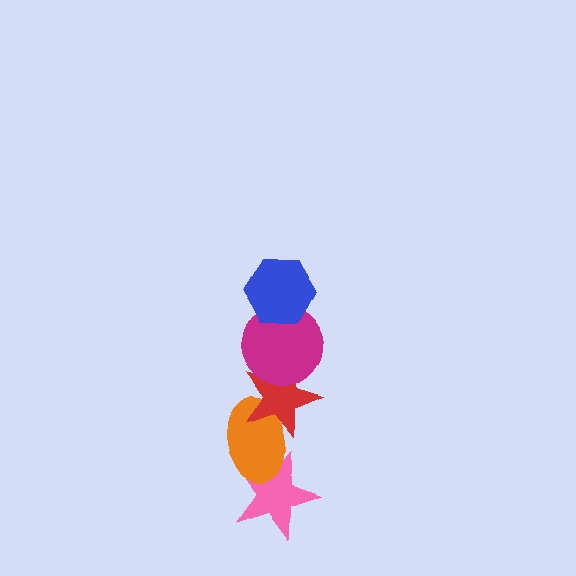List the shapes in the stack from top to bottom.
From top to bottom: the blue hexagon, the magenta circle, the red star, the orange ellipse, the pink star.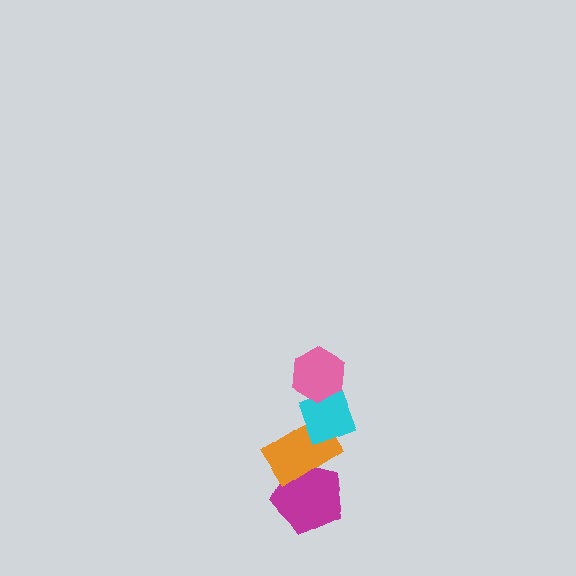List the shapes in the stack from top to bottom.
From top to bottom: the pink hexagon, the cyan diamond, the orange rectangle, the magenta pentagon.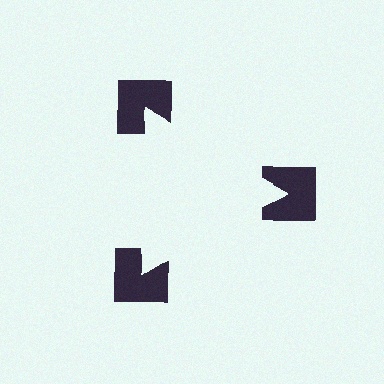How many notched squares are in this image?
There are 3 — one at each vertex of the illusory triangle.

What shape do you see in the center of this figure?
An illusory triangle — its edges are inferred from the aligned wedge cuts in the notched squares, not physically drawn.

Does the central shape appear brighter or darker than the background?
It typically appears slightly brighter than the background, even though no actual brightness change is drawn.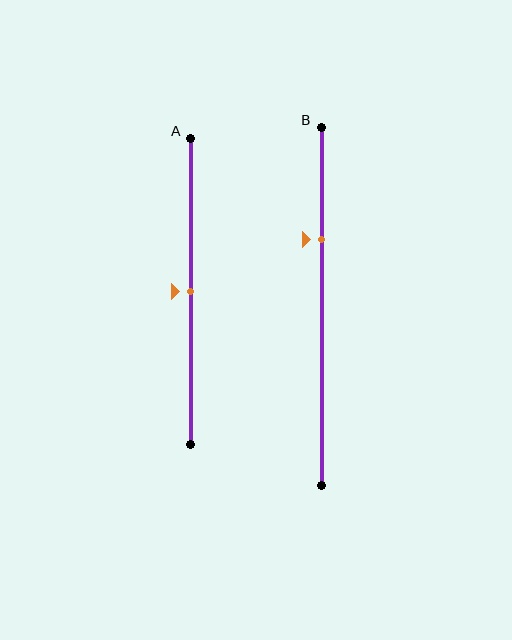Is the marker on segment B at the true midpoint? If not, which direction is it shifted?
No, the marker on segment B is shifted upward by about 19% of the segment length.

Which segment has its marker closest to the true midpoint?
Segment A has its marker closest to the true midpoint.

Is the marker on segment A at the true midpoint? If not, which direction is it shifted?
Yes, the marker on segment A is at the true midpoint.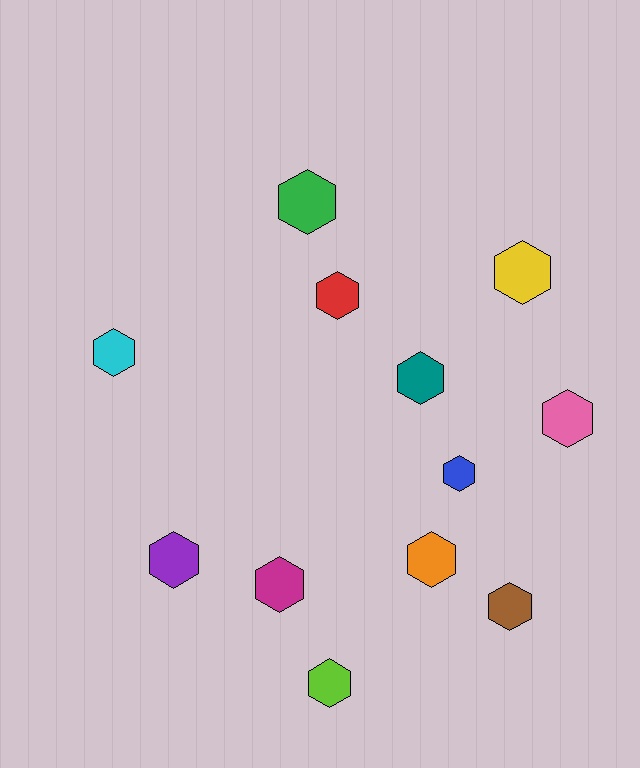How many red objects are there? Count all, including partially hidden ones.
There is 1 red object.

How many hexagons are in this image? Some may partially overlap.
There are 12 hexagons.